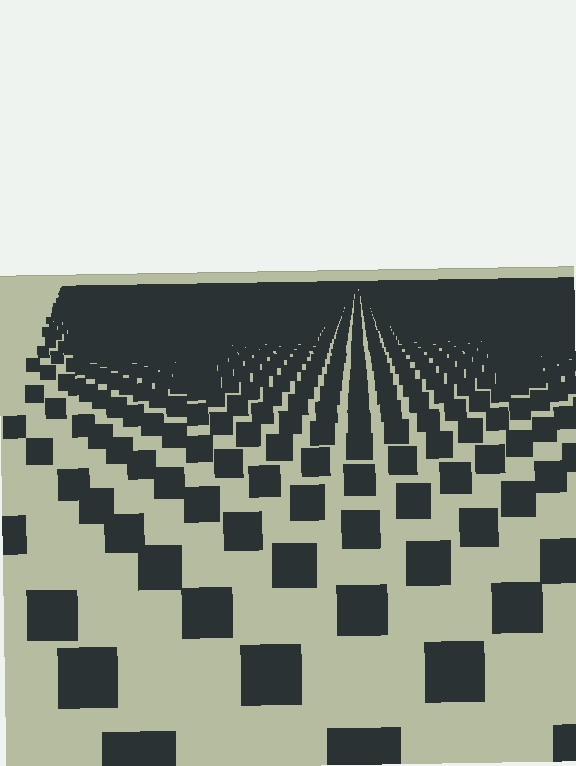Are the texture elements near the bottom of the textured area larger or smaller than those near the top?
Larger. Near the bottom, elements are closer to the viewer and appear at a bigger on-screen size.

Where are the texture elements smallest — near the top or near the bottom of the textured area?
Near the top.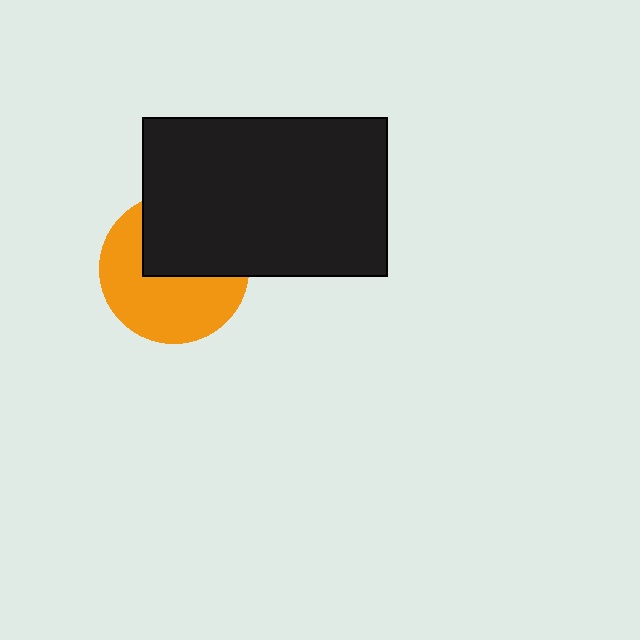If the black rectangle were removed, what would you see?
You would see the complete orange circle.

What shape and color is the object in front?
The object in front is a black rectangle.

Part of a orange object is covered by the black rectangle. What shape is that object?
It is a circle.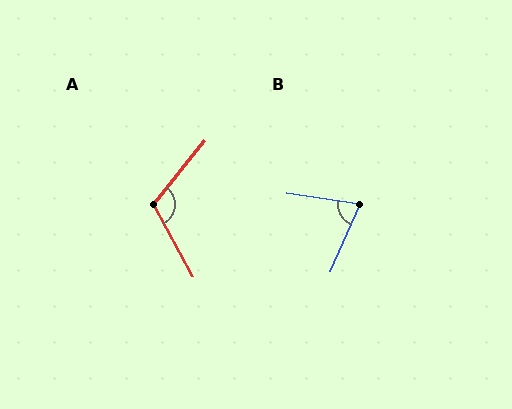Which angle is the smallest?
B, at approximately 75 degrees.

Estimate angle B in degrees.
Approximately 75 degrees.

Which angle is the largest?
A, at approximately 113 degrees.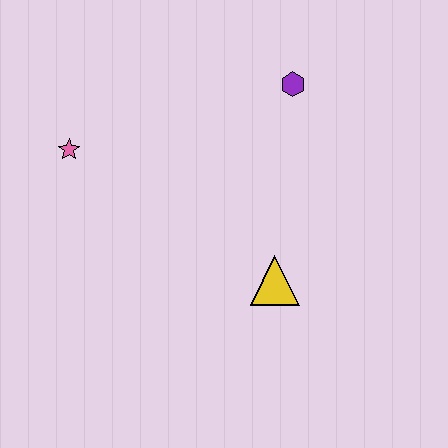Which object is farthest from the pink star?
The yellow triangle is farthest from the pink star.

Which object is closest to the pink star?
The purple hexagon is closest to the pink star.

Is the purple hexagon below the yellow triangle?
No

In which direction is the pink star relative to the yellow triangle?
The pink star is to the left of the yellow triangle.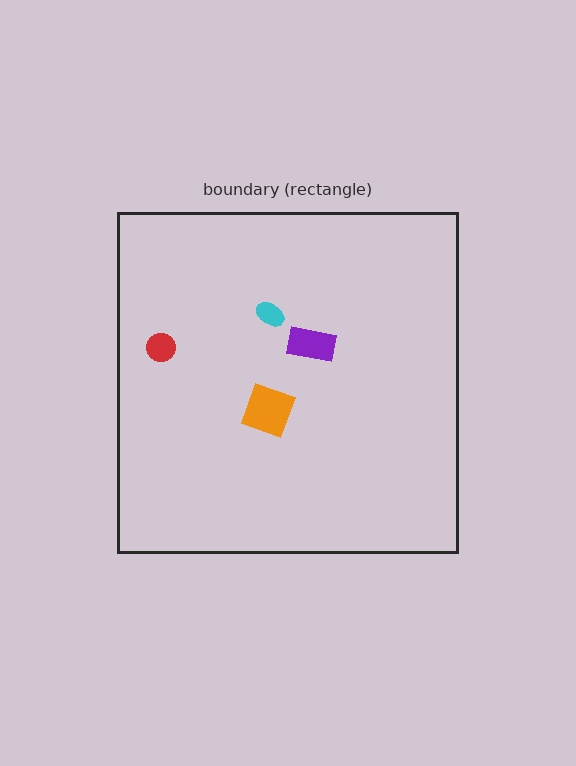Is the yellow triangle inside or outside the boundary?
Inside.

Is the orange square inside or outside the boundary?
Inside.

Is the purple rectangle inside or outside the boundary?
Inside.